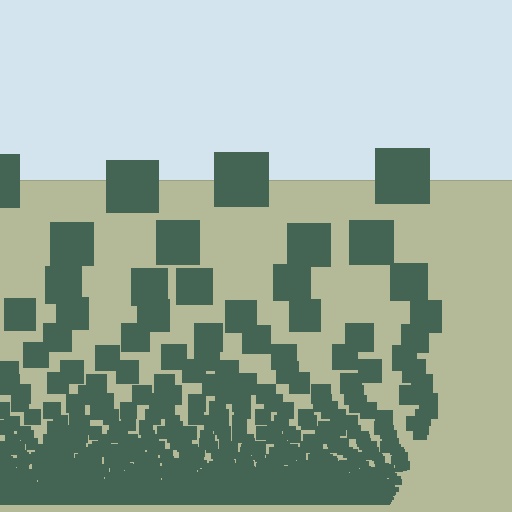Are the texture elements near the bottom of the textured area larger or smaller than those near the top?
Smaller. The gradient is inverted — elements near the bottom are smaller and denser.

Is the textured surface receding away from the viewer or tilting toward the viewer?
The surface appears to tilt toward the viewer. Texture elements get larger and sparser toward the top.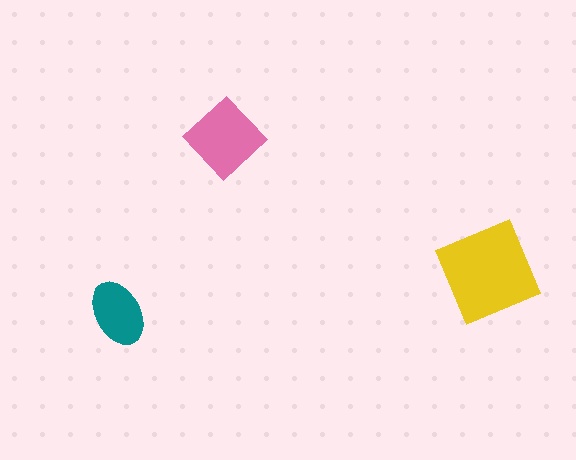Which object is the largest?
The yellow square.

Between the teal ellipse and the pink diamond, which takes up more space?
The pink diamond.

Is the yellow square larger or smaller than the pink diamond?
Larger.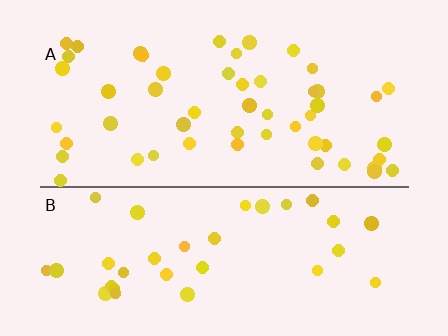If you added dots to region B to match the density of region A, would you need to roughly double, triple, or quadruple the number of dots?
Approximately double.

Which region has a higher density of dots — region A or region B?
A (the top).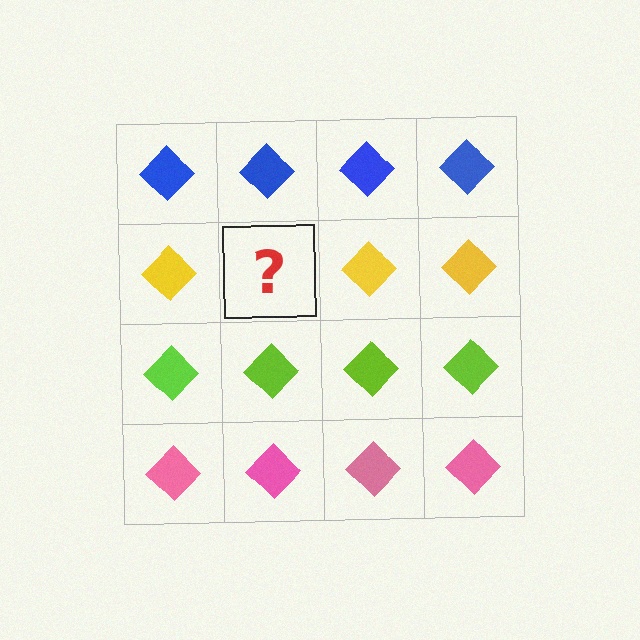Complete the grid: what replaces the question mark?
The question mark should be replaced with a yellow diamond.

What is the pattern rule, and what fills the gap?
The rule is that each row has a consistent color. The gap should be filled with a yellow diamond.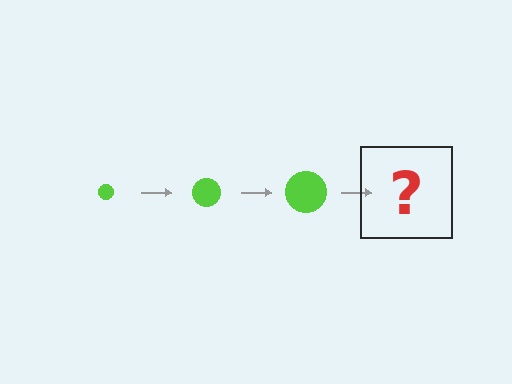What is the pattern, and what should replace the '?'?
The pattern is that the circle gets progressively larger each step. The '?' should be a lime circle, larger than the previous one.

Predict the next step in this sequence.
The next step is a lime circle, larger than the previous one.